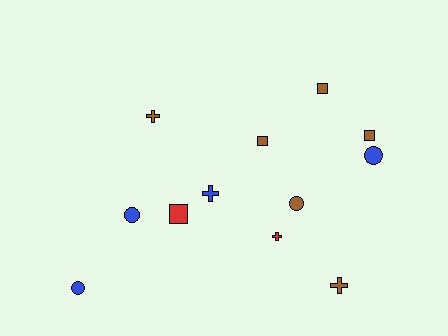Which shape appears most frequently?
Square, with 4 objects.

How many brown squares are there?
There are 3 brown squares.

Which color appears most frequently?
Brown, with 6 objects.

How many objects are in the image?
There are 12 objects.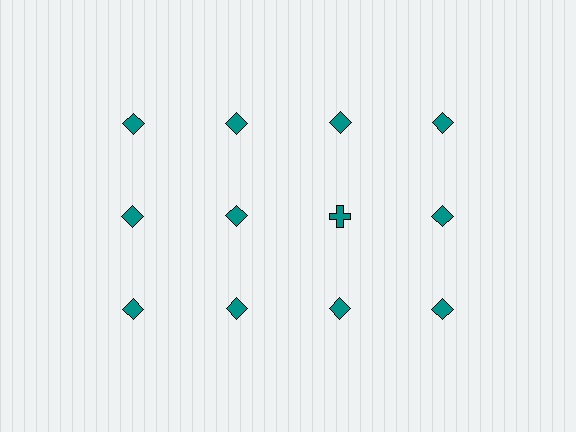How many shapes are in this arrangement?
There are 12 shapes arranged in a grid pattern.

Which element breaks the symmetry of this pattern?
The teal cross in the second row, center column breaks the symmetry. All other shapes are teal diamonds.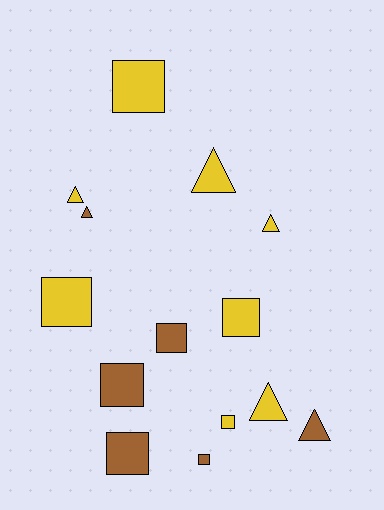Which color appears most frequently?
Yellow, with 8 objects.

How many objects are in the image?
There are 14 objects.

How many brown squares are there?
There are 4 brown squares.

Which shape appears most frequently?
Square, with 8 objects.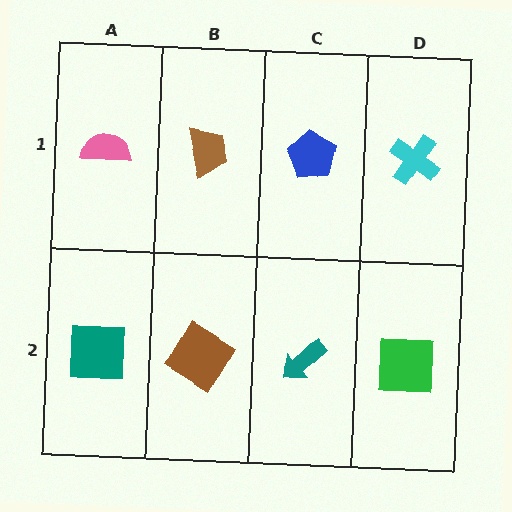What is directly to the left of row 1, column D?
A blue pentagon.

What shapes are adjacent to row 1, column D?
A green square (row 2, column D), a blue pentagon (row 1, column C).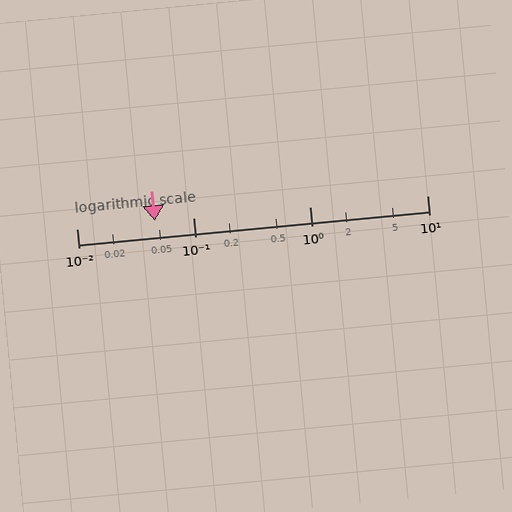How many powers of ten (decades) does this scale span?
The scale spans 3 decades, from 0.01 to 10.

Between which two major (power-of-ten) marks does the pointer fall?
The pointer is between 0.01 and 0.1.